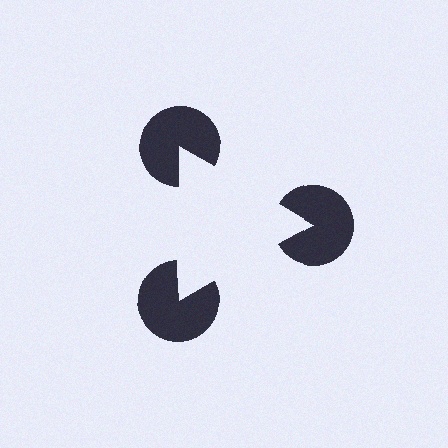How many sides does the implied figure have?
3 sides.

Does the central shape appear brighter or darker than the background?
It typically appears slightly brighter than the background, even though no actual brightness change is drawn.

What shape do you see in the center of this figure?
An illusory triangle — its edges are inferred from the aligned wedge cuts in the pac-man discs, not physically drawn.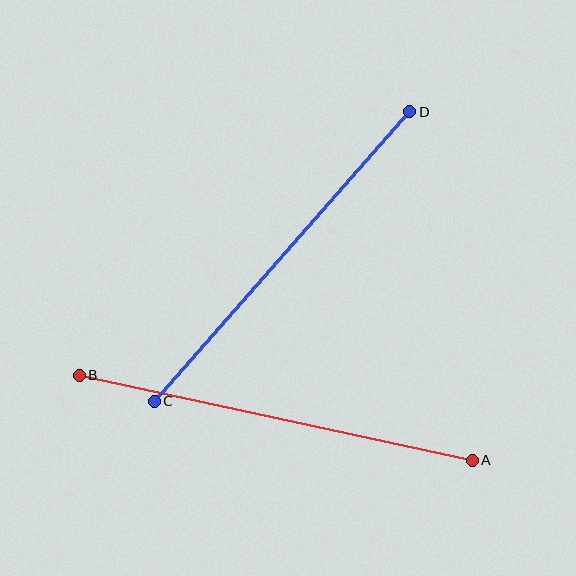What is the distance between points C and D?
The distance is approximately 386 pixels.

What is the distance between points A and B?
The distance is approximately 402 pixels.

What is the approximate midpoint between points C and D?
The midpoint is at approximately (282, 257) pixels.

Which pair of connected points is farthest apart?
Points A and B are farthest apart.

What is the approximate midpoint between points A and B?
The midpoint is at approximately (276, 418) pixels.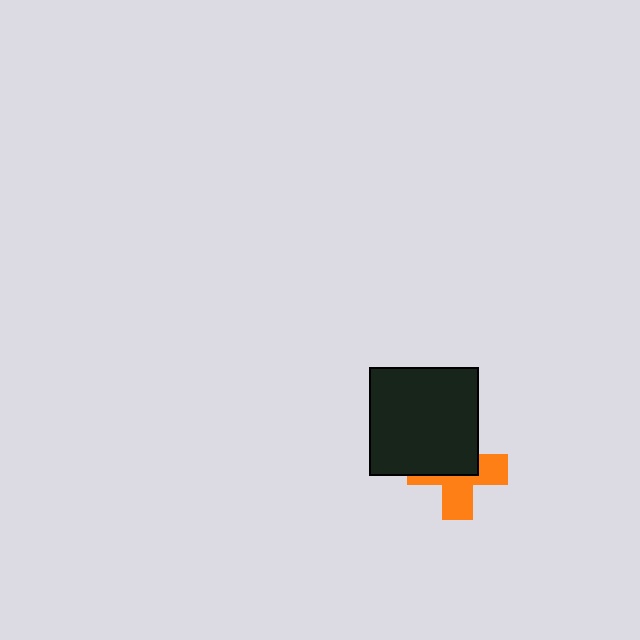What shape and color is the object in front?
The object in front is a black square.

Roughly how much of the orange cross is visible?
About half of it is visible (roughly 50%).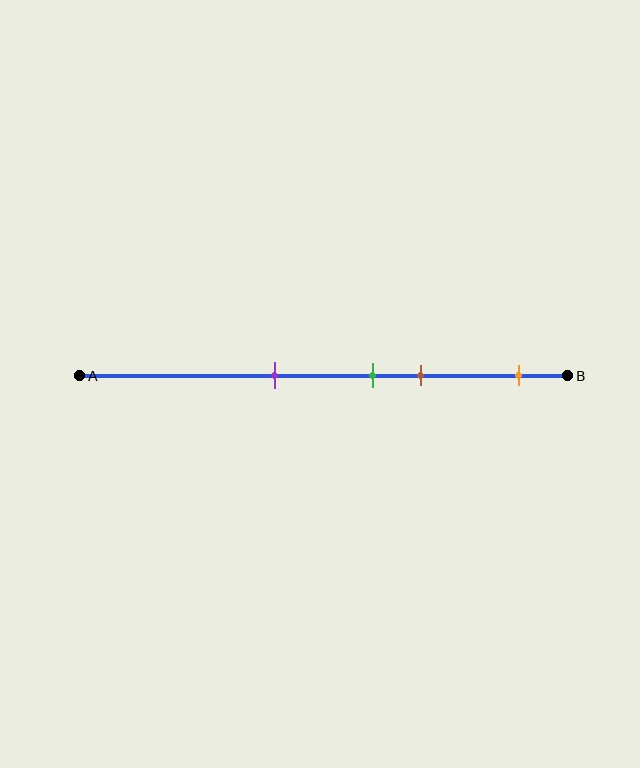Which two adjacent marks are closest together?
The green and brown marks are the closest adjacent pair.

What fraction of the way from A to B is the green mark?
The green mark is approximately 60% (0.6) of the way from A to B.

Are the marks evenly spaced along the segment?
No, the marks are not evenly spaced.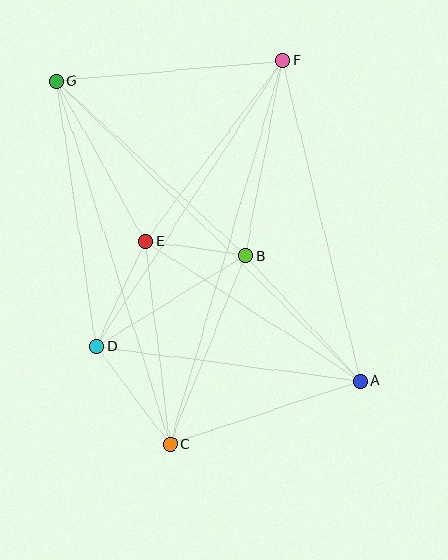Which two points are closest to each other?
Points B and E are closest to each other.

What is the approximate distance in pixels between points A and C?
The distance between A and C is approximately 201 pixels.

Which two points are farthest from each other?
Points A and G are farthest from each other.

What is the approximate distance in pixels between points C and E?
The distance between C and E is approximately 205 pixels.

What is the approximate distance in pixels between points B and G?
The distance between B and G is approximately 258 pixels.